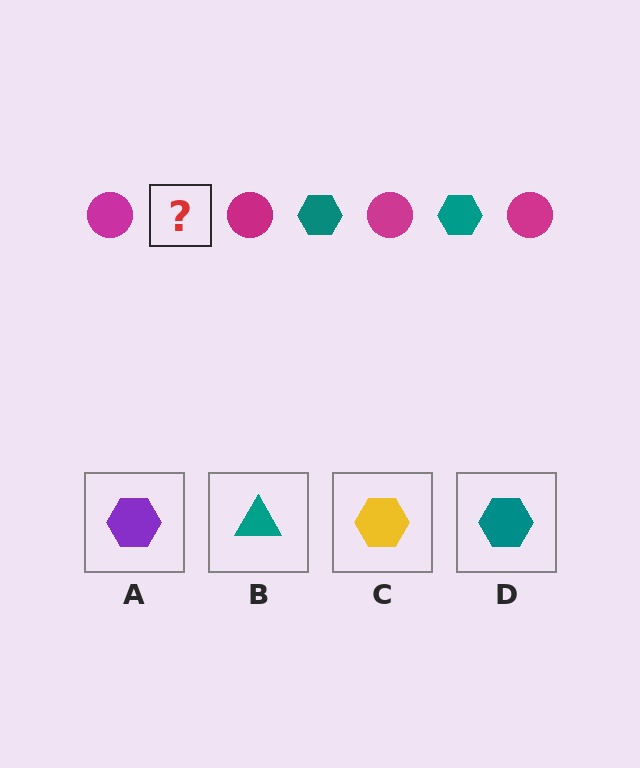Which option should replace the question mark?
Option D.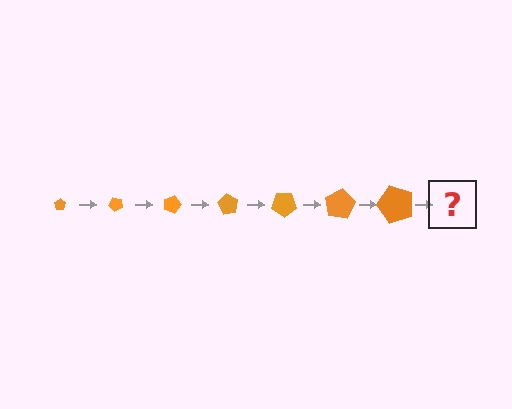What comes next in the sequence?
The next element should be a pentagon, larger than the previous one and rotated 315 degrees from the start.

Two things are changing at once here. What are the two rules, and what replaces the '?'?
The two rules are that the pentagon grows larger each step and it rotates 45 degrees each step. The '?' should be a pentagon, larger than the previous one and rotated 315 degrees from the start.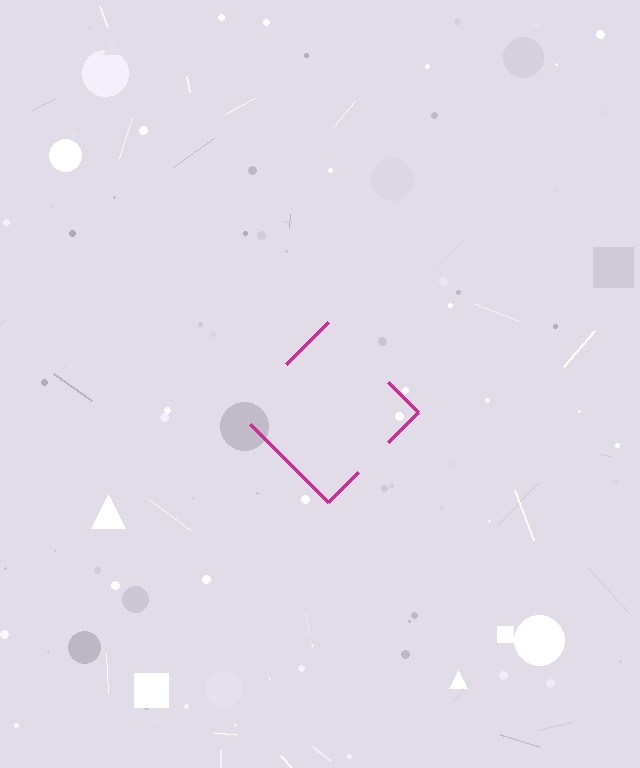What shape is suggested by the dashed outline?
The dashed outline suggests a diamond.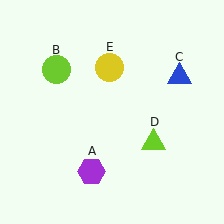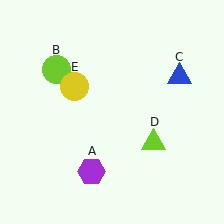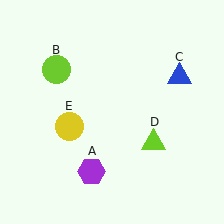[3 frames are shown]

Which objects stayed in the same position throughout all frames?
Purple hexagon (object A) and lime circle (object B) and blue triangle (object C) and lime triangle (object D) remained stationary.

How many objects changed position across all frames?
1 object changed position: yellow circle (object E).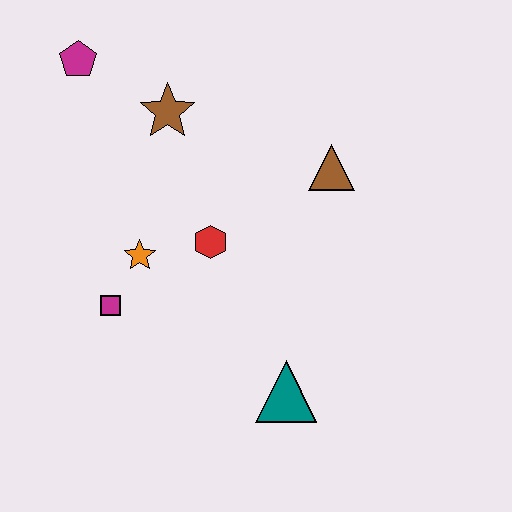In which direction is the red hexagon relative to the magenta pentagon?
The red hexagon is below the magenta pentagon.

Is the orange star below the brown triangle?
Yes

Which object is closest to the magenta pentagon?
The brown star is closest to the magenta pentagon.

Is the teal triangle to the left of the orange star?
No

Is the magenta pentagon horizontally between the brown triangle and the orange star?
No